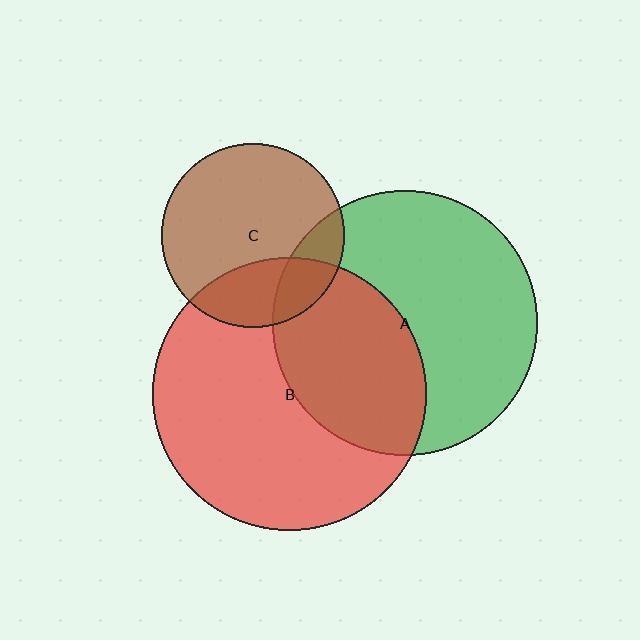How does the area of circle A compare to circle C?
Approximately 2.1 times.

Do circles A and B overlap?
Yes.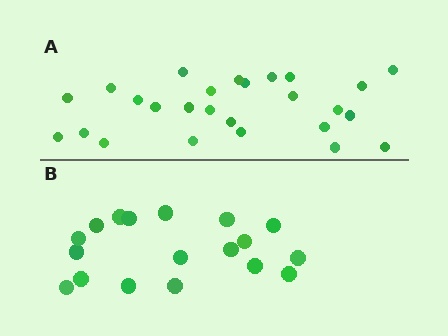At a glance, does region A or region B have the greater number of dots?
Region A (the top region) has more dots.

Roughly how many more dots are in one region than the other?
Region A has roughly 8 or so more dots than region B.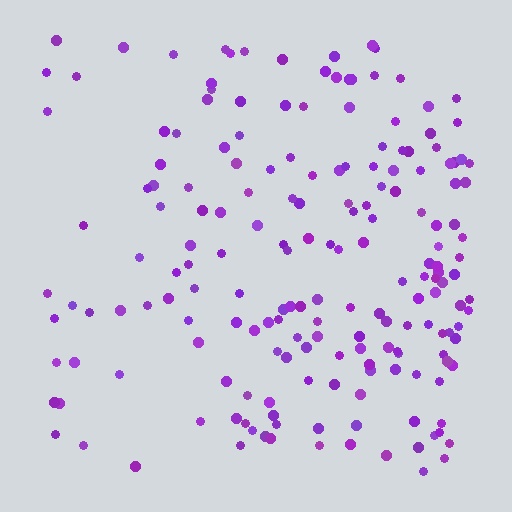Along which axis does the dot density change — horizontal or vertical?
Horizontal.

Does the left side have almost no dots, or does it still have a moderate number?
Still a moderate number, just noticeably fewer than the right.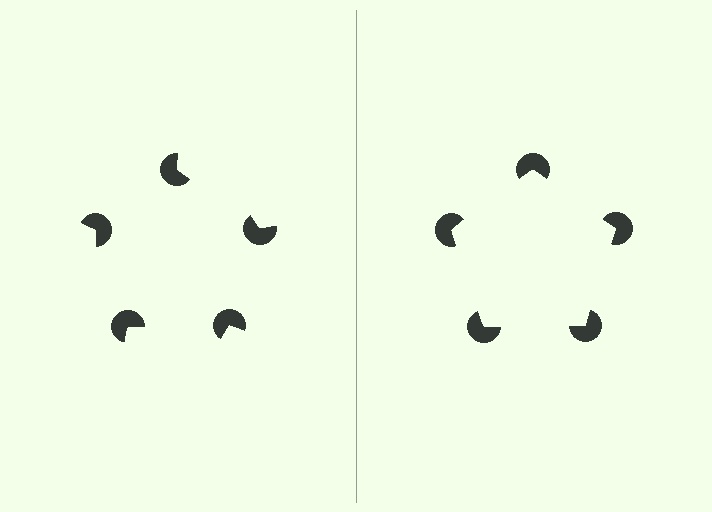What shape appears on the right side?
An illusory pentagon.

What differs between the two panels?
The pac-man discs are positioned identically on both sides; only the wedge orientations differ. On the right they align to a pentagon; on the left they are misaligned.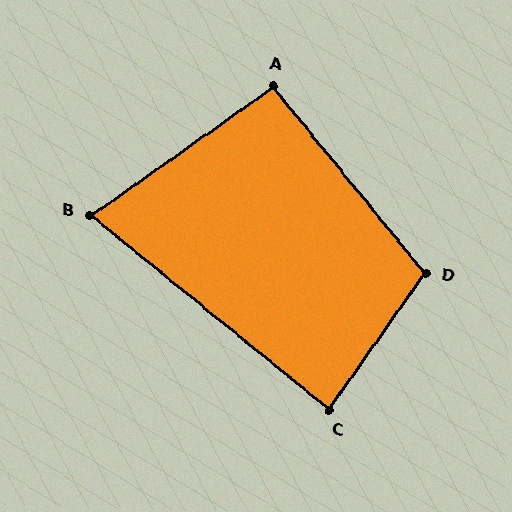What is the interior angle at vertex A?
Approximately 94 degrees (approximately right).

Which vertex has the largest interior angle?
D, at approximately 106 degrees.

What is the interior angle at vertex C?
Approximately 86 degrees (approximately right).